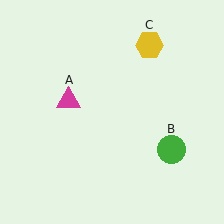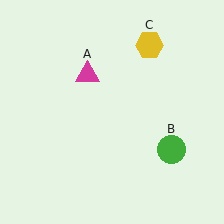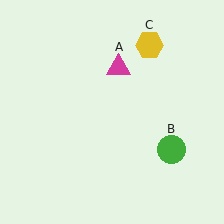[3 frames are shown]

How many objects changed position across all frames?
1 object changed position: magenta triangle (object A).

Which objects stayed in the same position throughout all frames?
Green circle (object B) and yellow hexagon (object C) remained stationary.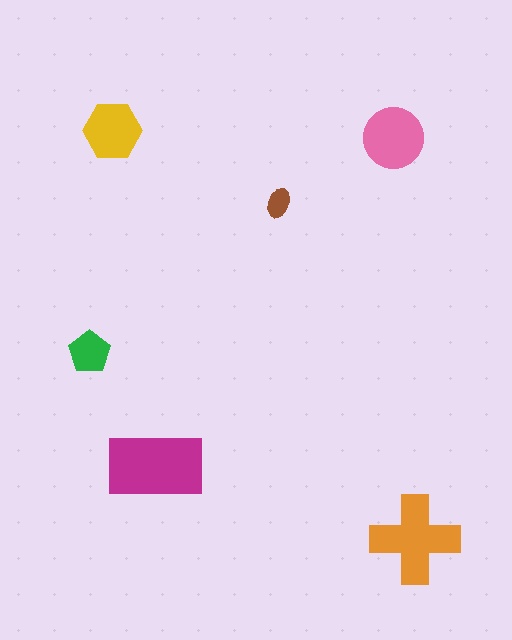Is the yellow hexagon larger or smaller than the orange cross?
Smaller.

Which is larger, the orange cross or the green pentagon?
The orange cross.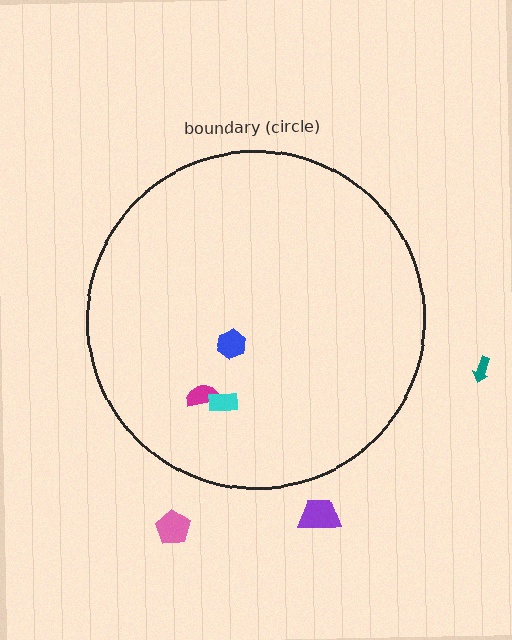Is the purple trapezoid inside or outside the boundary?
Outside.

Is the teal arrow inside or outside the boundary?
Outside.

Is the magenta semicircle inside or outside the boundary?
Inside.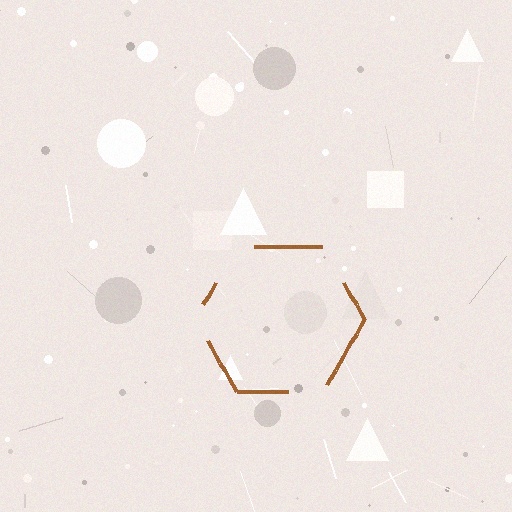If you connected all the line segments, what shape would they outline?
They would outline a hexagon.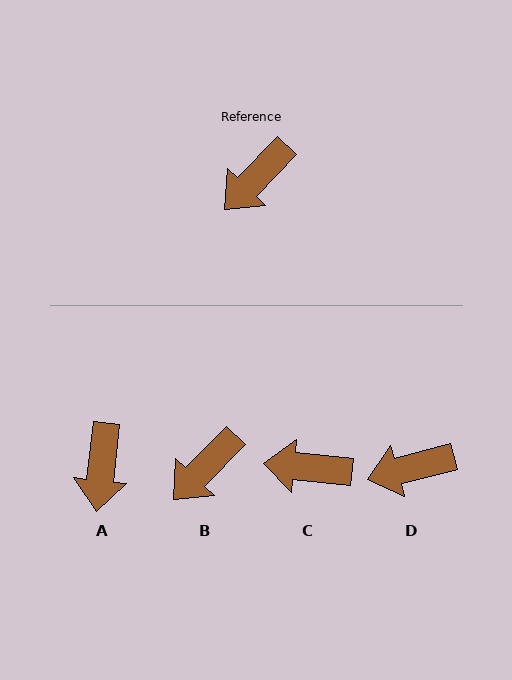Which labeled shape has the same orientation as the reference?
B.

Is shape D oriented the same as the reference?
No, it is off by about 31 degrees.